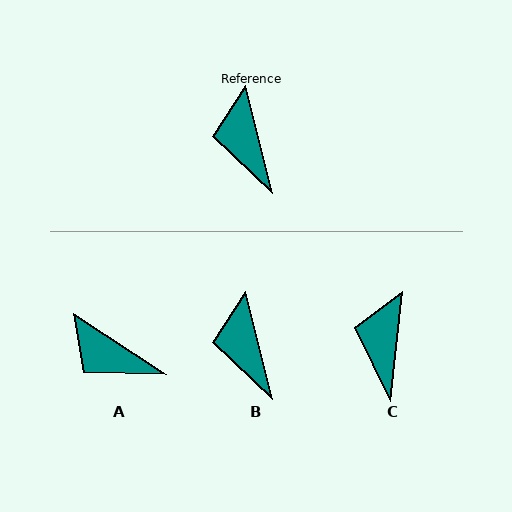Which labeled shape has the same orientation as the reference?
B.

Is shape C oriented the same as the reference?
No, it is off by about 20 degrees.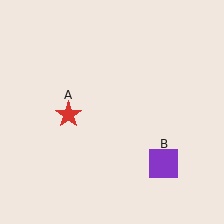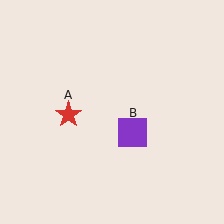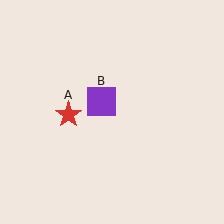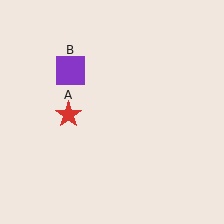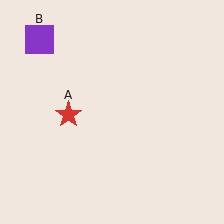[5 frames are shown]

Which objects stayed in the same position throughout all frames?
Red star (object A) remained stationary.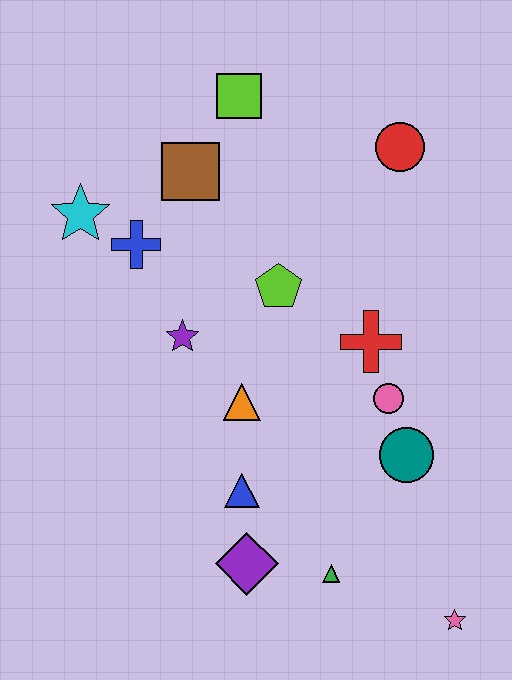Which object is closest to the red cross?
The pink circle is closest to the red cross.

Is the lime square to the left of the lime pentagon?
Yes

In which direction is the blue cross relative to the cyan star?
The blue cross is to the right of the cyan star.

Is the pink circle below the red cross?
Yes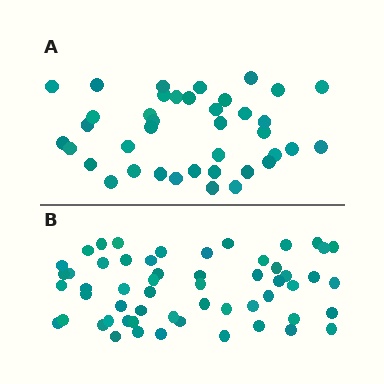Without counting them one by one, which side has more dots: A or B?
Region B (the bottom region) has more dots.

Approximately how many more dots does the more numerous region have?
Region B has approximately 15 more dots than region A.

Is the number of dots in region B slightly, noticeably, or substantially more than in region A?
Region B has noticeably more, but not dramatically so. The ratio is roughly 1.4 to 1.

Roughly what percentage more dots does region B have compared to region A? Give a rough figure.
About 45% more.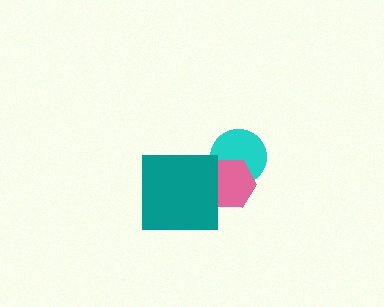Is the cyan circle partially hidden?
Yes, it is partially covered by another shape.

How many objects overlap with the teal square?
1 object overlaps with the teal square.